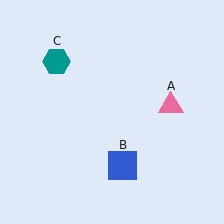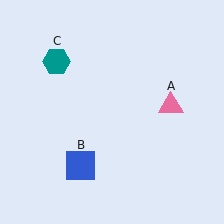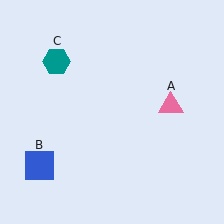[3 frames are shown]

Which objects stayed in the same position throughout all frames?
Pink triangle (object A) and teal hexagon (object C) remained stationary.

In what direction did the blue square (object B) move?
The blue square (object B) moved left.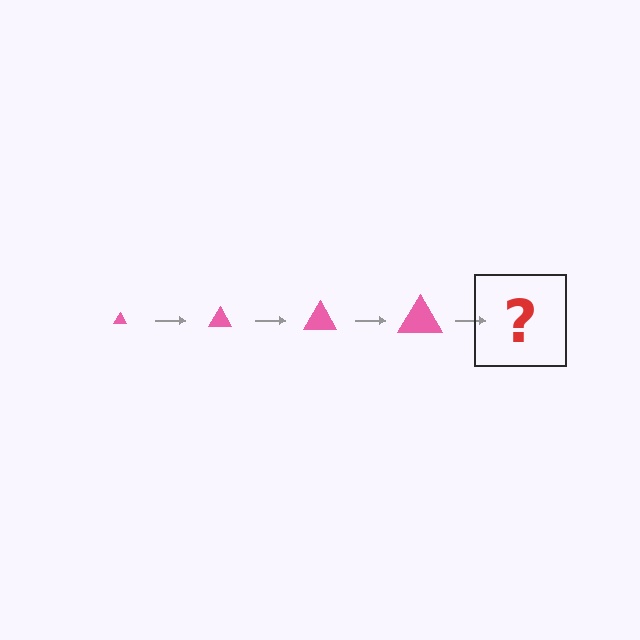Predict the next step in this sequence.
The next step is a pink triangle, larger than the previous one.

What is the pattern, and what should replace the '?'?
The pattern is that the triangle gets progressively larger each step. The '?' should be a pink triangle, larger than the previous one.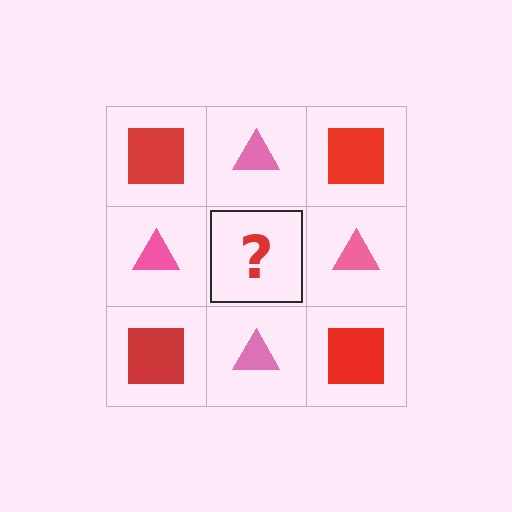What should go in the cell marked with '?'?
The missing cell should contain a red square.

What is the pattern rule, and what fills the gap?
The rule is that it alternates red square and pink triangle in a checkerboard pattern. The gap should be filled with a red square.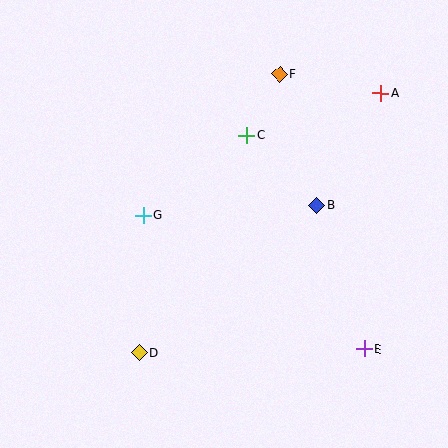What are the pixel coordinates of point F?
Point F is at (280, 74).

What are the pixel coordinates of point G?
Point G is at (143, 215).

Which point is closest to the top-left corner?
Point G is closest to the top-left corner.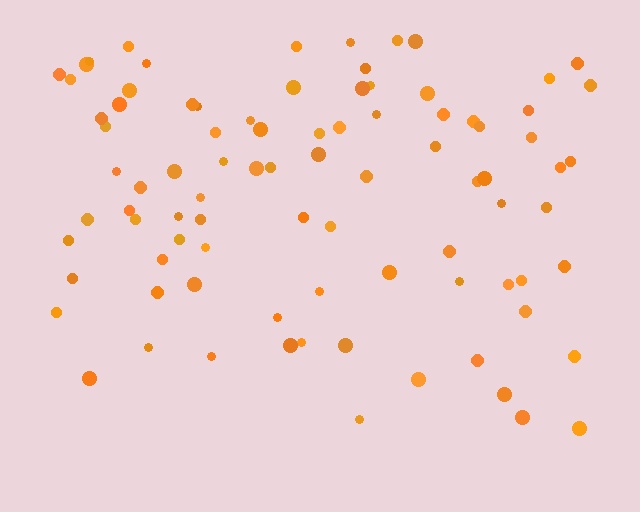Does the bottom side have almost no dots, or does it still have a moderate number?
Still a moderate number, just noticeably fewer than the top.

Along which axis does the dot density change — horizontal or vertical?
Vertical.